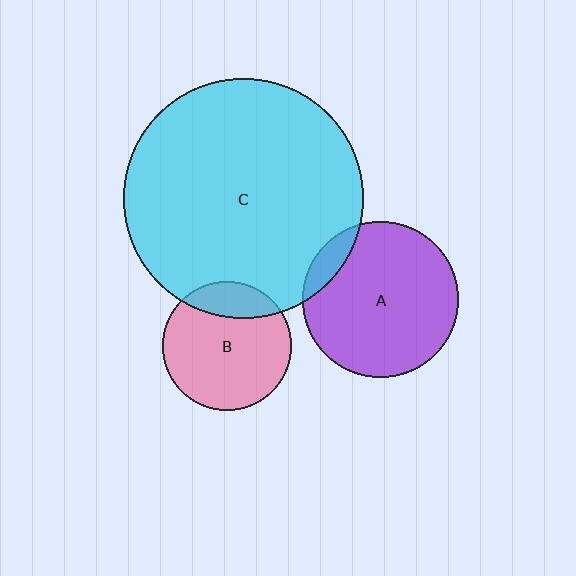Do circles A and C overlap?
Yes.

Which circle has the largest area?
Circle C (cyan).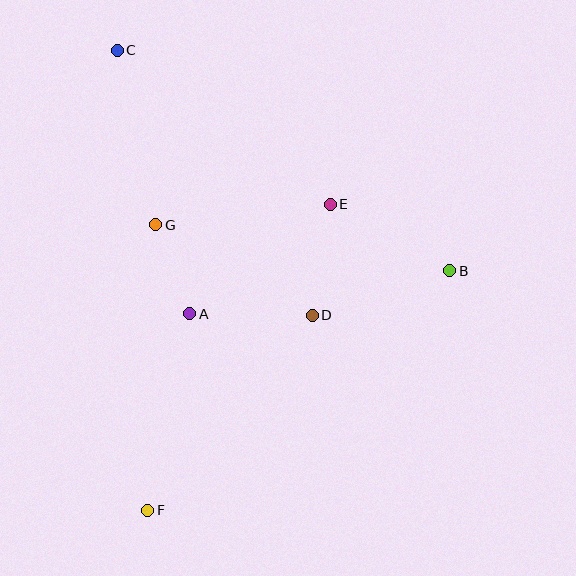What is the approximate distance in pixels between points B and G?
The distance between B and G is approximately 297 pixels.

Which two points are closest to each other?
Points A and G are closest to each other.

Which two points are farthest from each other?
Points C and F are farthest from each other.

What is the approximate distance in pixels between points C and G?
The distance between C and G is approximately 179 pixels.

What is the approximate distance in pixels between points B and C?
The distance between B and C is approximately 399 pixels.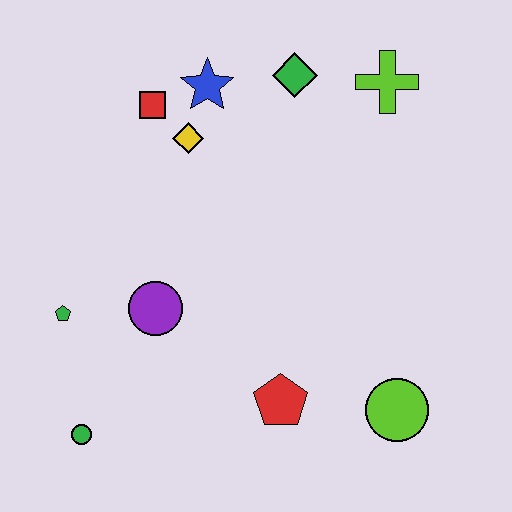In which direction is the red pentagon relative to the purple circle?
The red pentagon is to the right of the purple circle.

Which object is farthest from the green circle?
The lime cross is farthest from the green circle.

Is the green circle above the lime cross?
No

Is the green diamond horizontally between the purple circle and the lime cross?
Yes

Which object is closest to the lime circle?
The red pentagon is closest to the lime circle.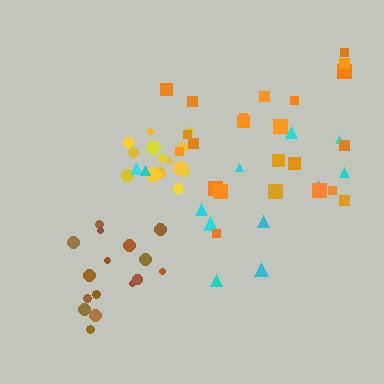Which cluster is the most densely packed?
Yellow.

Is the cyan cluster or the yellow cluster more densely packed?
Yellow.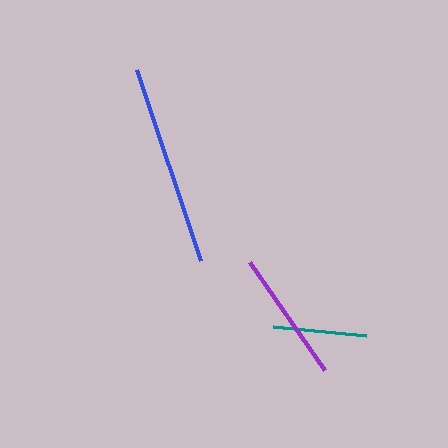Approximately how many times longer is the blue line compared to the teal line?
The blue line is approximately 2.2 times the length of the teal line.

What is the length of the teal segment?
The teal segment is approximately 93 pixels long.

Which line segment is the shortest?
The teal line is the shortest at approximately 93 pixels.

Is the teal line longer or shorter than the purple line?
The purple line is longer than the teal line.